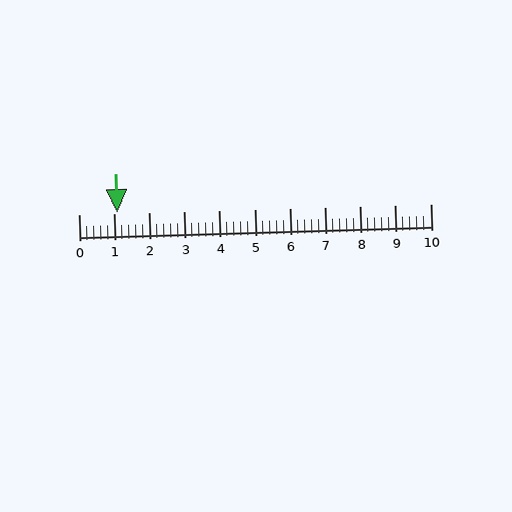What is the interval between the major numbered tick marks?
The major tick marks are spaced 1 units apart.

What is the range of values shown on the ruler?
The ruler shows values from 0 to 10.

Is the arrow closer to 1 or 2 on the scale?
The arrow is closer to 1.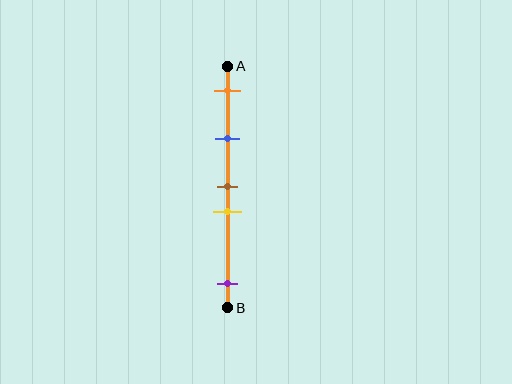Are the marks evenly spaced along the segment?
No, the marks are not evenly spaced.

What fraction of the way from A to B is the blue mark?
The blue mark is approximately 30% (0.3) of the way from A to B.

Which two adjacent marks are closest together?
The brown and yellow marks are the closest adjacent pair.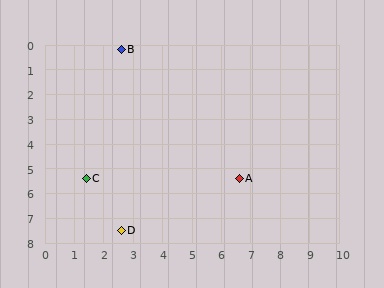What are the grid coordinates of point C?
Point C is at approximately (1.4, 5.4).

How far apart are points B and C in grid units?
Points B and C are about 5.3 grid units apart.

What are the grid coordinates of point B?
Point B is at approximately (2.6, 0.2).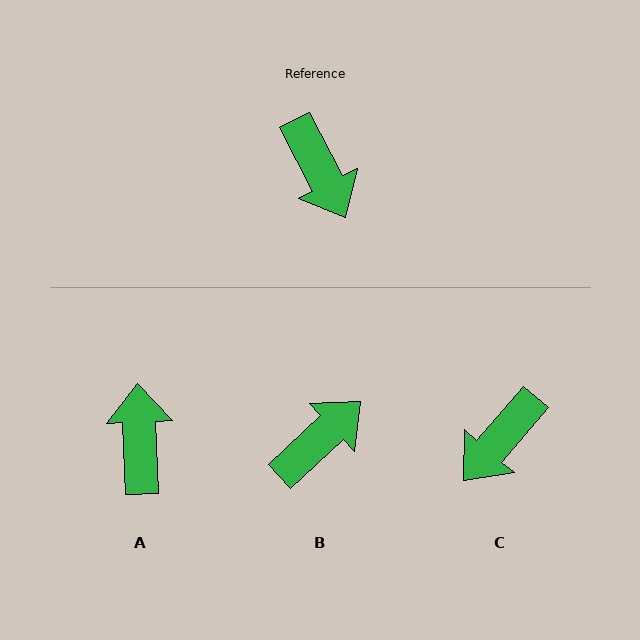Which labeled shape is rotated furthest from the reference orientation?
A, about 155 degrees away.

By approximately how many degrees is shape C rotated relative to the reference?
Approximately 68 degrees clockwise.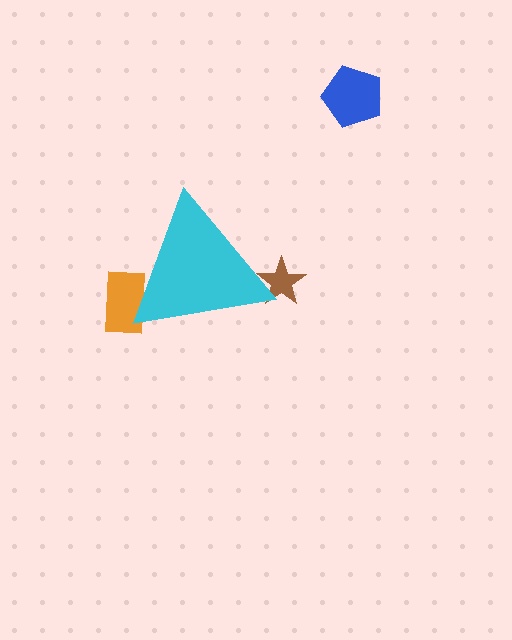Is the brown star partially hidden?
Yes, the brown star is partially hidden behind the cyan triangle.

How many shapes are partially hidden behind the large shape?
2 shapes are partially hidden.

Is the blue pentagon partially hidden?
No, the blue pentagon is fully visible.